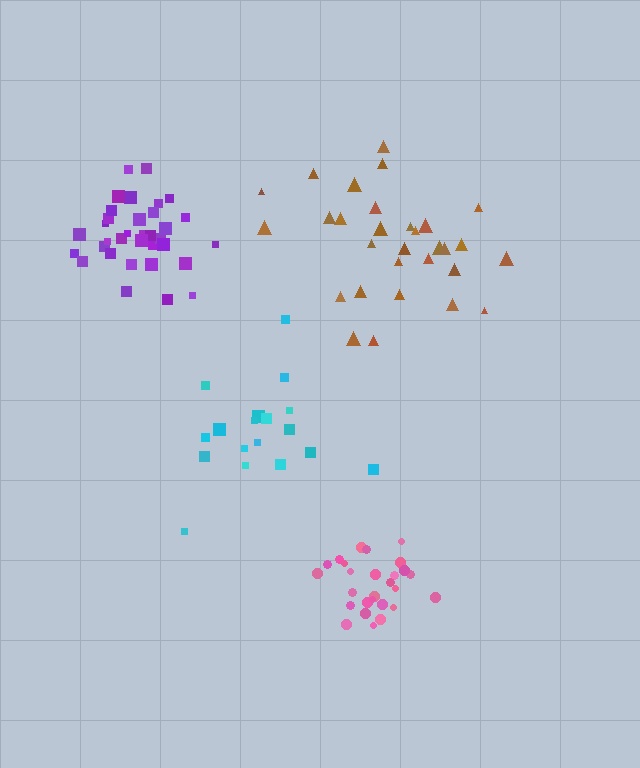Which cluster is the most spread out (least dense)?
Brown.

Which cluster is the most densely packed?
Pink.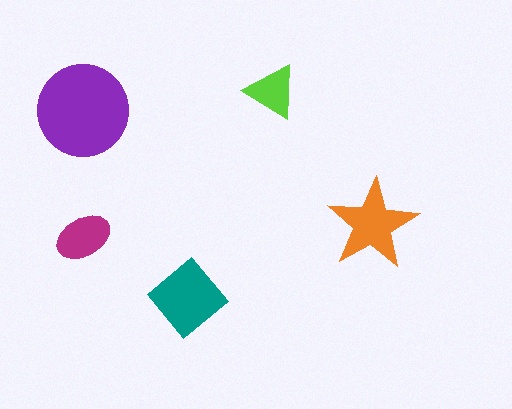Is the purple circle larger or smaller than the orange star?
Larger.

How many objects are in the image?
There are 5 objects in the image.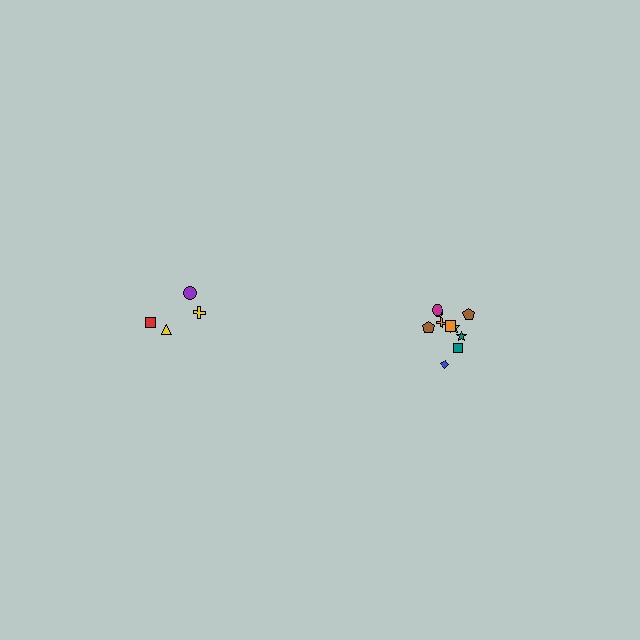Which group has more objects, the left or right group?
The right group.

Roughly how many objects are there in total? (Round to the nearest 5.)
Roughly 15 objects in total.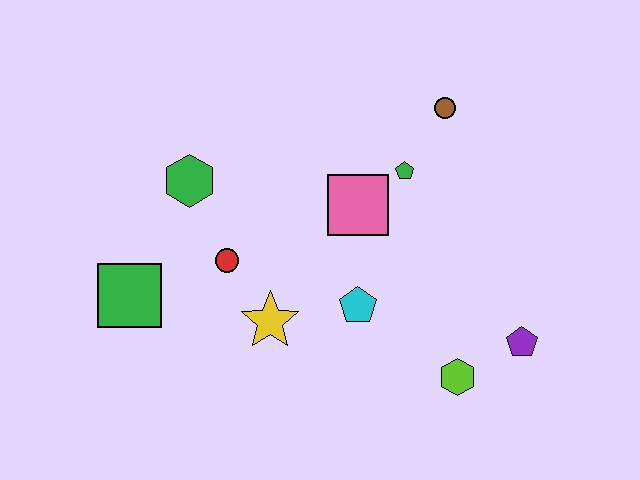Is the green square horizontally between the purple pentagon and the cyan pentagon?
No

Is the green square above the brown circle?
No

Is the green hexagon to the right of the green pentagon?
No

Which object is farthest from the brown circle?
The green square is farthest from the brown circle.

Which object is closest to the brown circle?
The green pentagon is closest to the brown circle.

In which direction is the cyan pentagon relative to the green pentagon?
The cyan pentagon is below the green pentagon.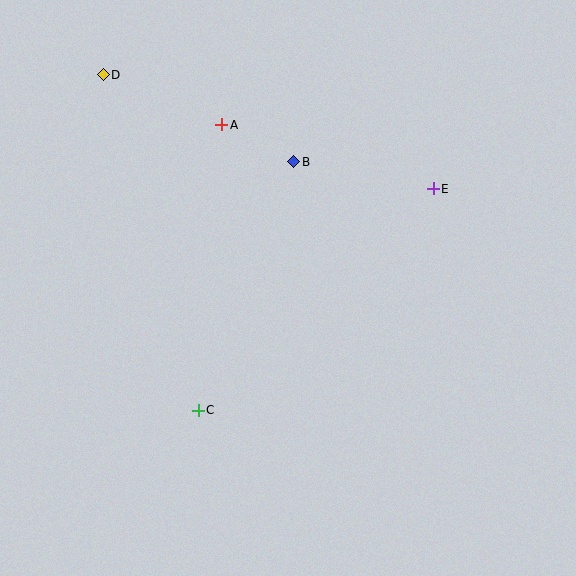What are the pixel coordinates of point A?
Point A is at (222, 125).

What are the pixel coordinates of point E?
Point E is at (433, 189).